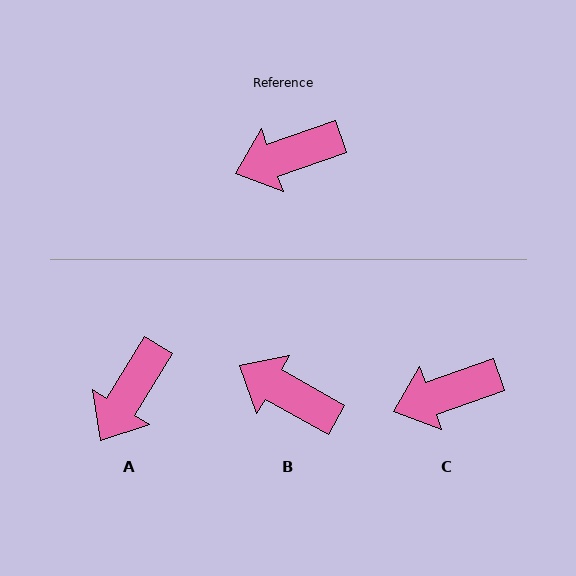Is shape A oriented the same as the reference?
No, it is off by about 39 degrees.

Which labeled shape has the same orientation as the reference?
C.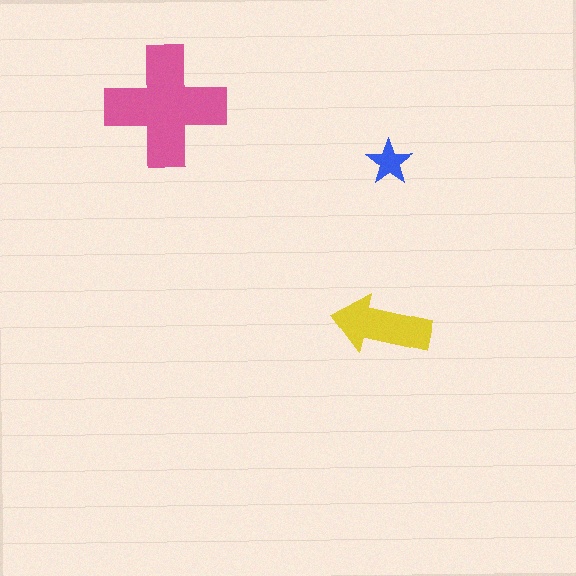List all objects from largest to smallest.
The pink cross, the yellow arrow, the blue star.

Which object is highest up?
The pink cross is topmost.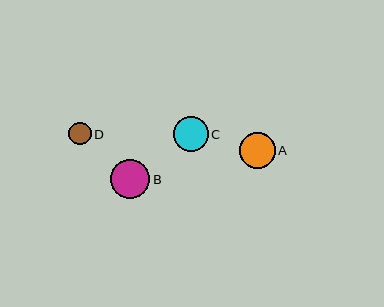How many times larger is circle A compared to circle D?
Circle A is approximately 1.6 times the size of circle D.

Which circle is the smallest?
Circle D is the smallest with a size of approximately 23 pixels.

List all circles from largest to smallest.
From largest to smallest: B, A, C, D.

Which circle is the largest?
Circle B is the largest with a size of approximately 39 pixels.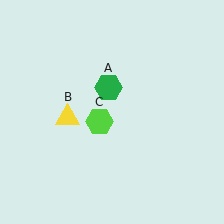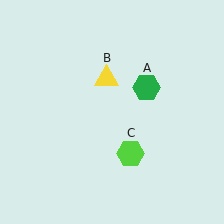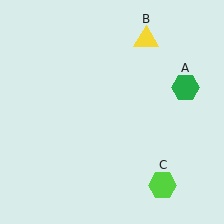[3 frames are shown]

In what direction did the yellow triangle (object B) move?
The yellow triangle (object B) moved up and to the right.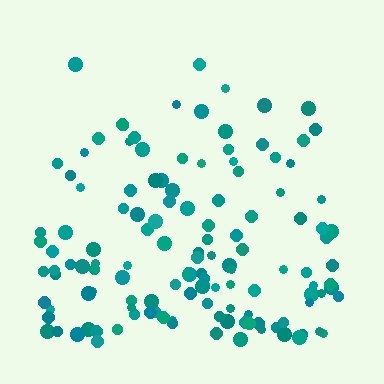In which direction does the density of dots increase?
From top to bottom, with the bottom side densest.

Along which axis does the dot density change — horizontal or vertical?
Vertical.